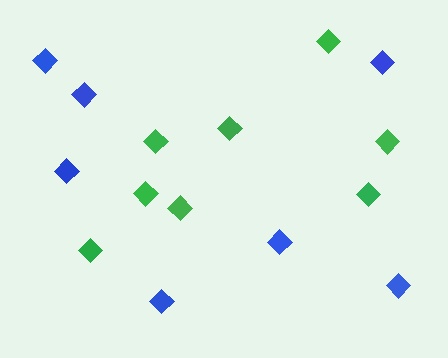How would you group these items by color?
There are 2 groups: one group of green diamonds (8) and one group of blue diamonds (7).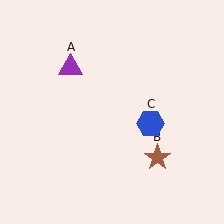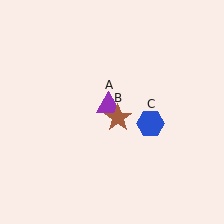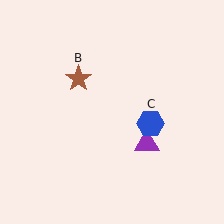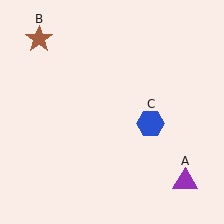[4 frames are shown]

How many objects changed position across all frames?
2 objects changed position: purple triangle (object A), brown star (object B).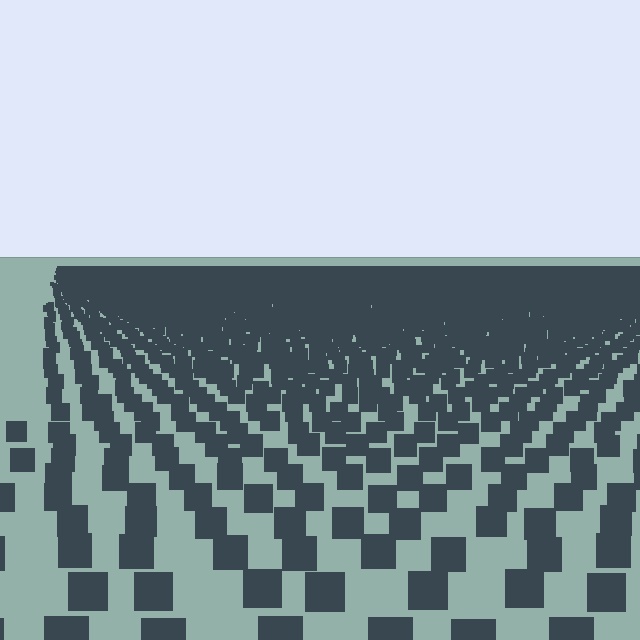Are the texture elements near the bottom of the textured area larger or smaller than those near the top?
Larger. Near the bottom, elements are closer to the viewer and appear at a bigger on-screen size.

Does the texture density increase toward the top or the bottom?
Density increases toward the top.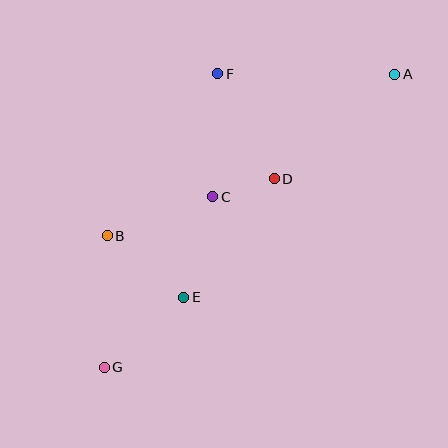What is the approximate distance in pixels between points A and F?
The distance between A and F is approximately 177 pixels.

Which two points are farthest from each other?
Points A and G are farthest from each other.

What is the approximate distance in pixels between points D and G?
The distance between D and G is approximately 254 pixels.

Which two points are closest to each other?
Points C and D are closest to each other.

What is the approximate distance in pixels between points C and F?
The distance between C and F is approximately 123 pixels.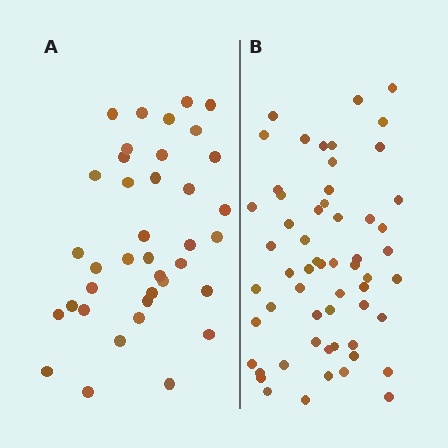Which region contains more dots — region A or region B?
Region B (the right region) has more dots.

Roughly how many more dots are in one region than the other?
Region B has approximately 20 more dots than region A.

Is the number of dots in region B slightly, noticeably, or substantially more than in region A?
Region B has substantially more. The ratio is roughly 1.5 to 1.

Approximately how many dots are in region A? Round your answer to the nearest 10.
About 40 dots. (The exact count is 38, which rounds to 40.)